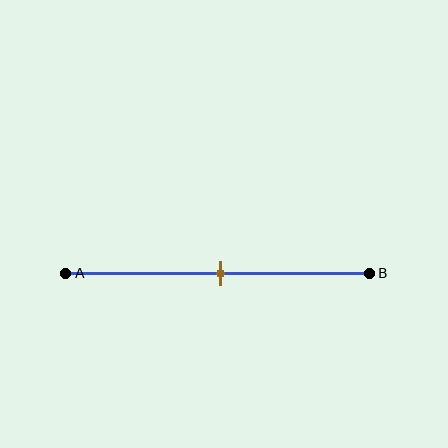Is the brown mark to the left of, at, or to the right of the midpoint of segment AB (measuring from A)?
The brown mark is approximately at the midpoint of segment AB.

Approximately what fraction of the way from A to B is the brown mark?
The brown mark is approximately 50% of the way from A to B.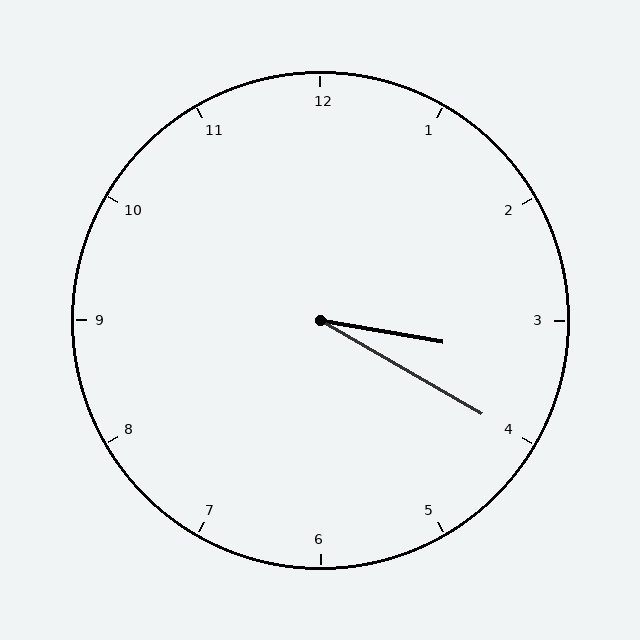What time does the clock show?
3:20.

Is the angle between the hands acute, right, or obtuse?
It is acute.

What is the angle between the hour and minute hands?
Approximately 20 degrees.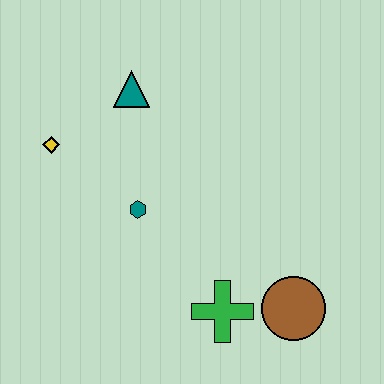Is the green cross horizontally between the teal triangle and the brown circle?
Yes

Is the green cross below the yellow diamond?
Yes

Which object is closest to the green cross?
The brown circle is closest to the green cross.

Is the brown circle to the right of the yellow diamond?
Yes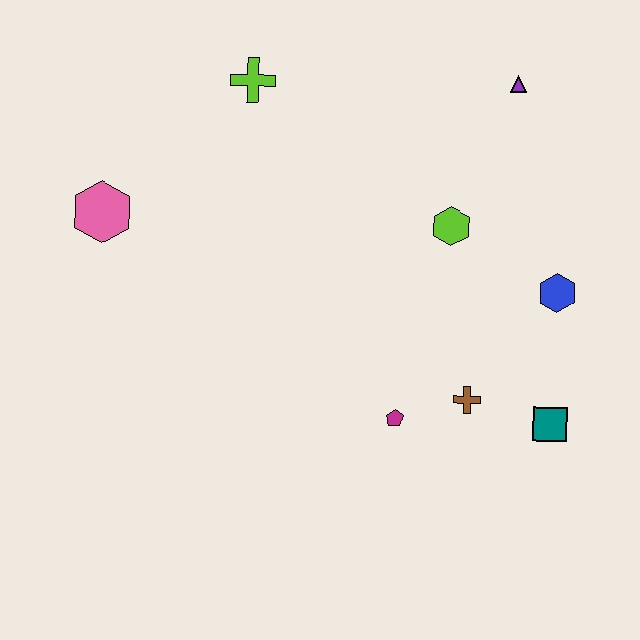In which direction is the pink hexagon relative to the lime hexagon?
The pink hexagon is to the left of the lime hexagon.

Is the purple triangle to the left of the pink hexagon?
No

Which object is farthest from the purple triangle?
The pink hexagon is farthest from the purple triangle.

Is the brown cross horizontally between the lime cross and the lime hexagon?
No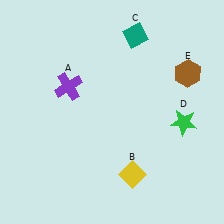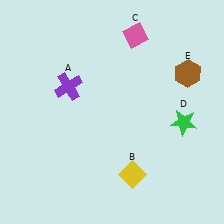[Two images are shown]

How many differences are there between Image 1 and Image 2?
There is 1 difference between the two images.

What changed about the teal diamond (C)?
In Image 1, C is teal. In Image 2, it changed to pink.